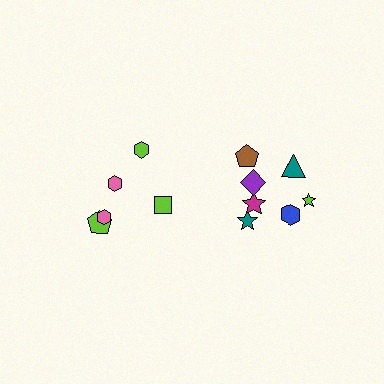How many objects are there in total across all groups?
There are 12 objects.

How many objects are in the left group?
There are 5 objects.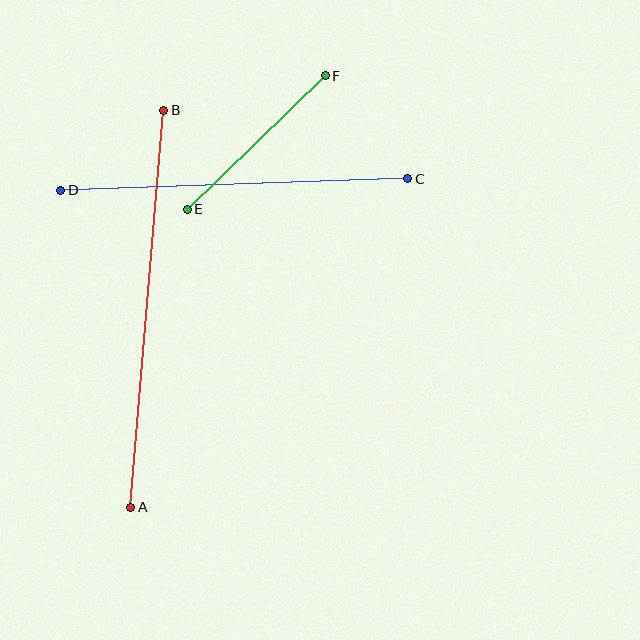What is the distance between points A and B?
The distance is approximately 398 pixels.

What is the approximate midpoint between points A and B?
The midpoint is at approximately (147, 309) pixels.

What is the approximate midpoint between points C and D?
The midpoint is at approximately (234, 185) pixels.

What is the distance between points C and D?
The distance is approximately 347 pixels.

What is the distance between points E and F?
The distance is approximately 192 pixels.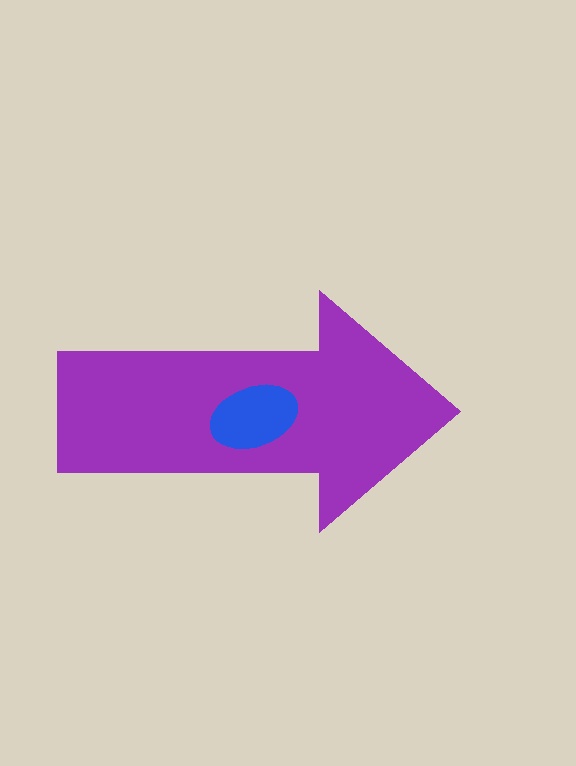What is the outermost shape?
The purple arrow.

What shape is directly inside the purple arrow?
The blue ellipse.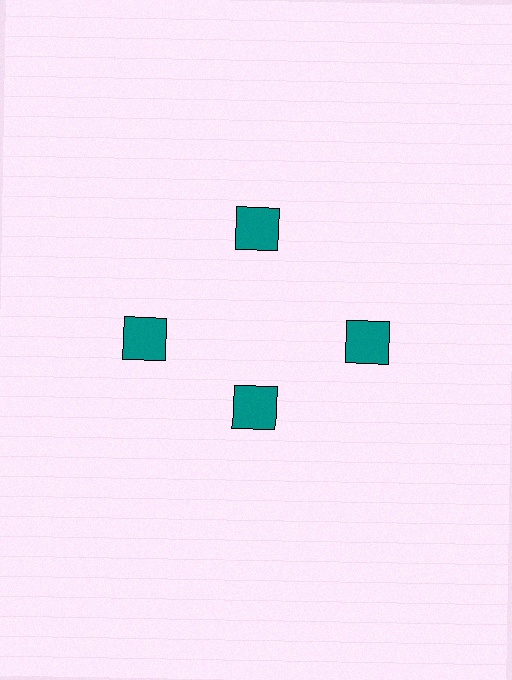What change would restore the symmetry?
The symmetry would be restored by moving it outward, back onto the ring so that all 4 squares sit at equal angles and equal distance from the center.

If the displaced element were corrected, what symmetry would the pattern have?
It would have 4-fold rotational symmetry — the pattern would map onto itself every 90 degrees.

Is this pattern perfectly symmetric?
No. The 4 teal squares are arranged in a ring, but one element near the 6 o'clock position is pulled inward toward the center, breaking the 4-fold rotational symmetry.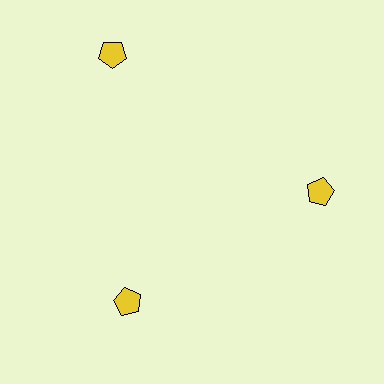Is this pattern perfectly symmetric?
No. The 3 yellow pentagons are arranged in a ring, but one element near the 11 o'clock position is pushed outward from the center, breaking the 3-fold rotational symmetry.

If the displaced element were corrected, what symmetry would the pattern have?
It would have 3-fold rotational symmetry — the pattern would map onto itself every 120 degrees.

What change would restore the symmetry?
The symmetry would be restored by moving it inward, back onto the ring so that all 3 pentagons sit at equal angles and equal distance from the center.